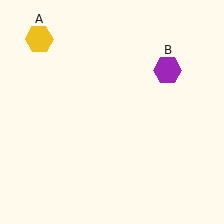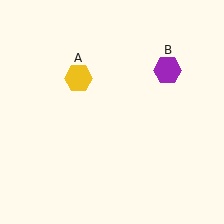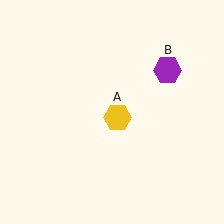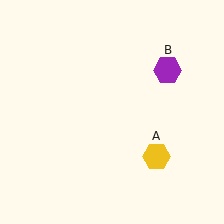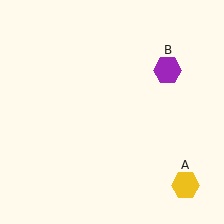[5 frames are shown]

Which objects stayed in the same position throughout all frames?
Purple hexagon (object B) remained stationary.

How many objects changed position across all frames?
1 object changed position: yellow hexagon (object A).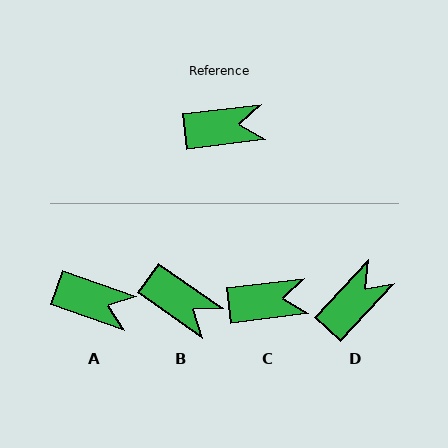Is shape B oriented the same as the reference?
No, it is off by about 42 degrees.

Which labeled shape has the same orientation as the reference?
C.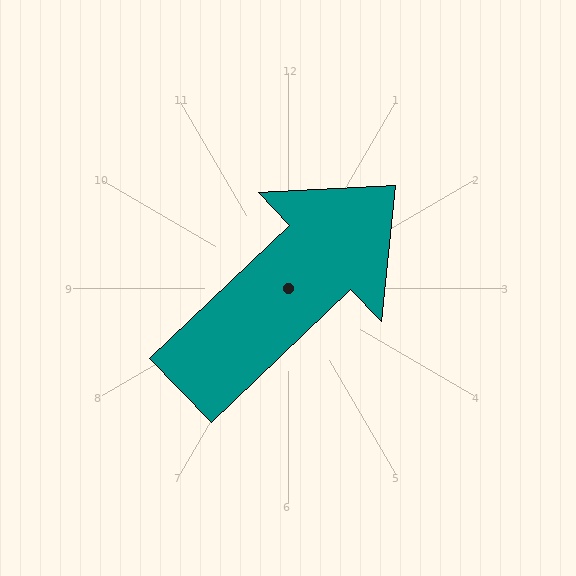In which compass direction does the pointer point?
Northeast.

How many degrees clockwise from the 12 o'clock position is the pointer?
Approximately 46 degrees.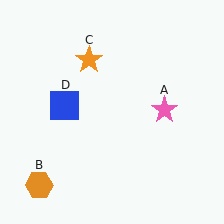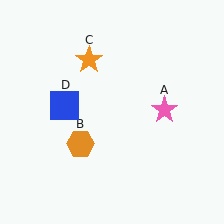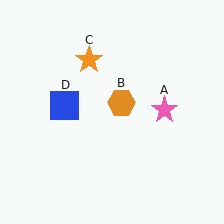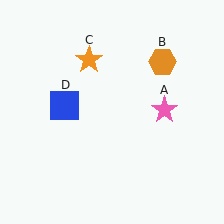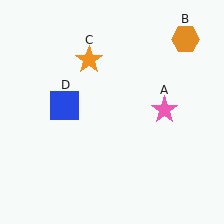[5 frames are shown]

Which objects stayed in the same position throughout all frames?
Pink star (object A) and orange star (object C) and blue square (object D) remained stationary.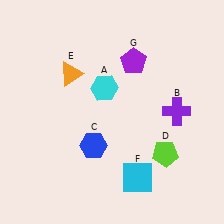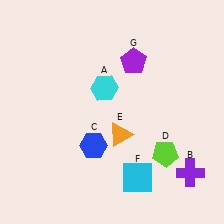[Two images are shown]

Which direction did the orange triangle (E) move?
The orange triangle (E) moved down.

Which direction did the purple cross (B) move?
The purple cross (B) moved down.